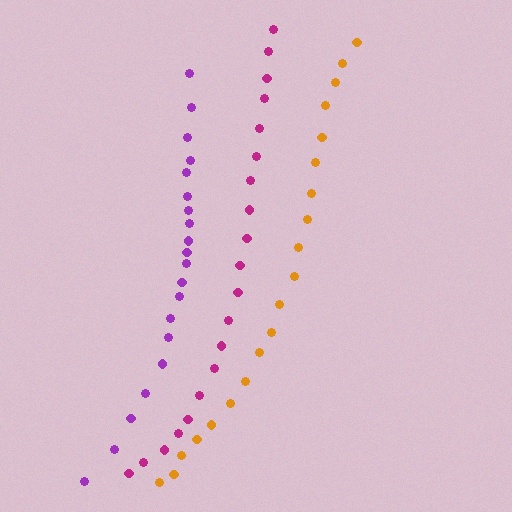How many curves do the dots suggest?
There are 3 distinct paths.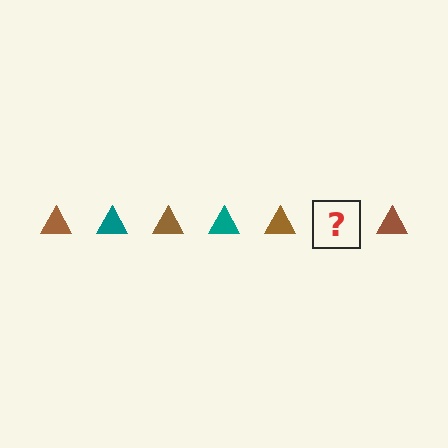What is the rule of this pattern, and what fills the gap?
The rule is that the pattern cycles through brown, teal triangles. The gap should be filled with a teal triangle.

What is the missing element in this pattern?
The missing element is a teal triangle.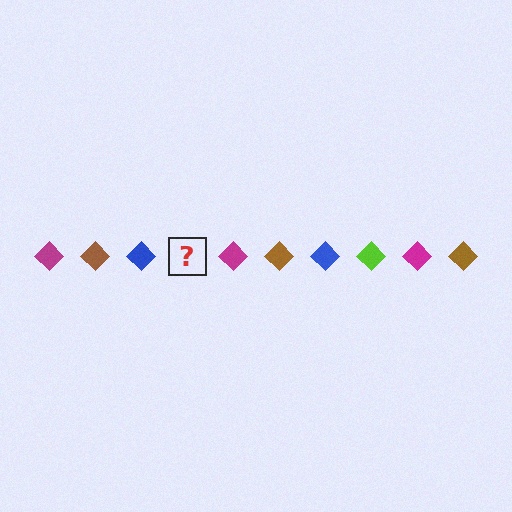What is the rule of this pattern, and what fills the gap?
The rule is that the pattern cycles through magenta, brown, blue, lime diamonds. The gap should be filled with a lime diamond.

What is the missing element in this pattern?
The missing element is a lime diamond.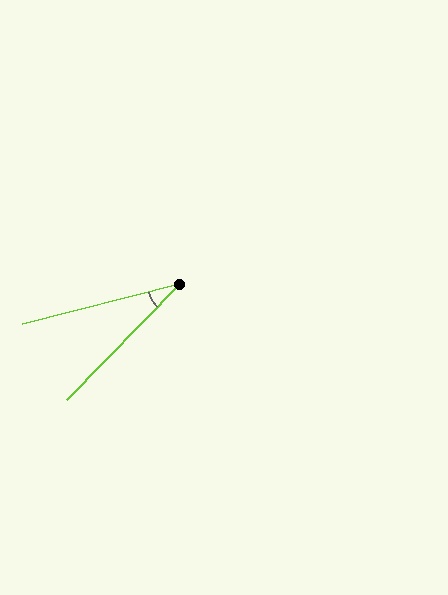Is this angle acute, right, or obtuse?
It is acute.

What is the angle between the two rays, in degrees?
Approximately 31 degrees.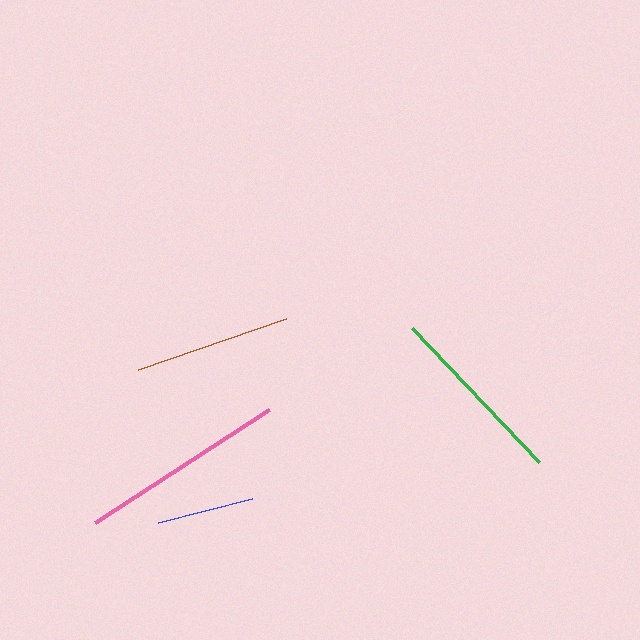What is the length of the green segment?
The green segment is approximately 184 pixels long.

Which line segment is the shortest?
The blue line is the shortest at approximately 97 pixels.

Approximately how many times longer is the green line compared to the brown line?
The green line is approximately 1.2 times the length of the brown line.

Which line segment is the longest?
The pink line is the longest at approximately 208 pixels.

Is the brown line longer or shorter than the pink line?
The pink line is longer than the brown line.